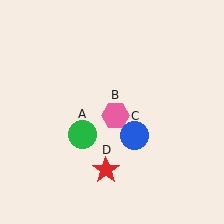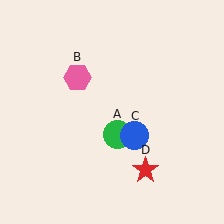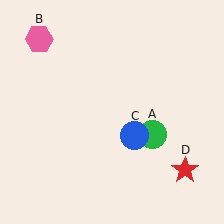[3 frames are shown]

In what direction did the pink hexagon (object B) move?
The pink hexagon (object B) moved up and to the left.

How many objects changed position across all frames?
3 objects changed position: green circle (object A), pink hexagon (object B), red star (object D).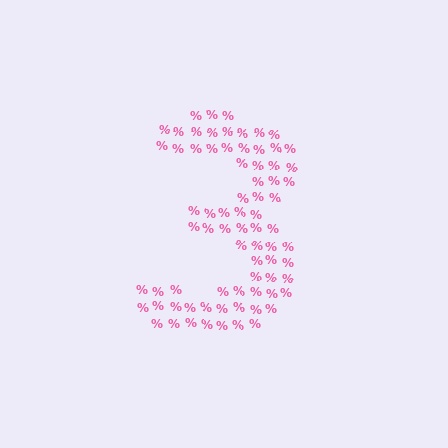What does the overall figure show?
The overall figure shows the digit 3.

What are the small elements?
The small elements are percent signs.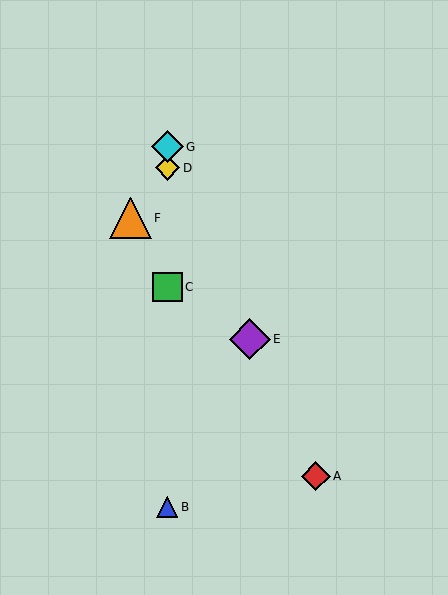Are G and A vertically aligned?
No, G is at x≈167 and A is at x≈316.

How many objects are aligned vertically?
4 objects (B, C, D, G) are aligned vertically.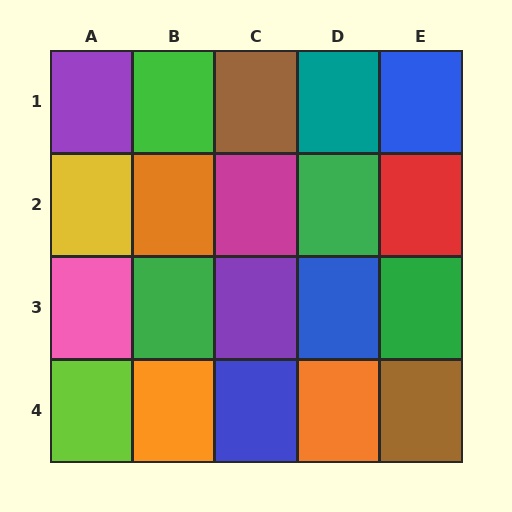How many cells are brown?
2 cells are brown.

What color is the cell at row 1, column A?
Purple.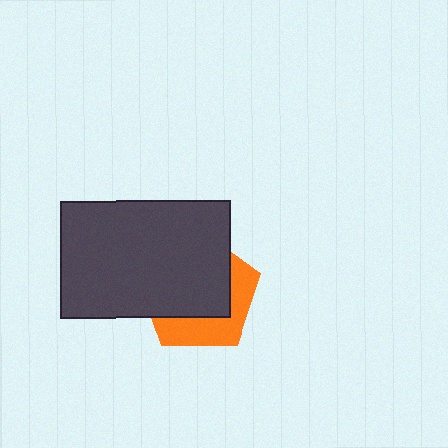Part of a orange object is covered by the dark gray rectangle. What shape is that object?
It is a pentagon.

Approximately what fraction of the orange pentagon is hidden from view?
Roughly 63% of the orange pentagon is hidden behind the dark gray rectangle.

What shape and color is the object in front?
The object in front is a dark gray rectangle.